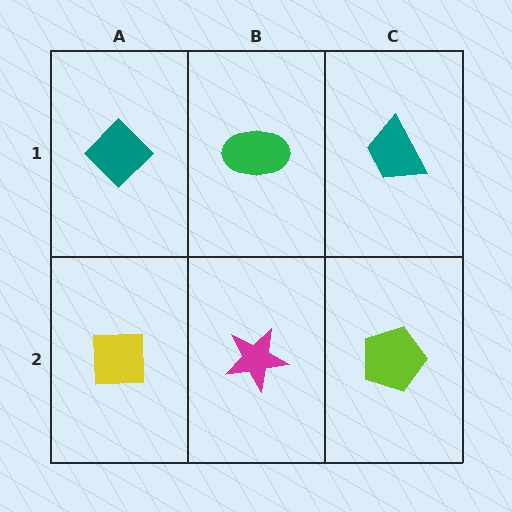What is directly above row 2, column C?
A teal trapezoid.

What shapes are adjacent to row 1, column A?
A yellow square (row 2, column A), a green ellipse (row 1, column B).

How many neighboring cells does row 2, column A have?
2.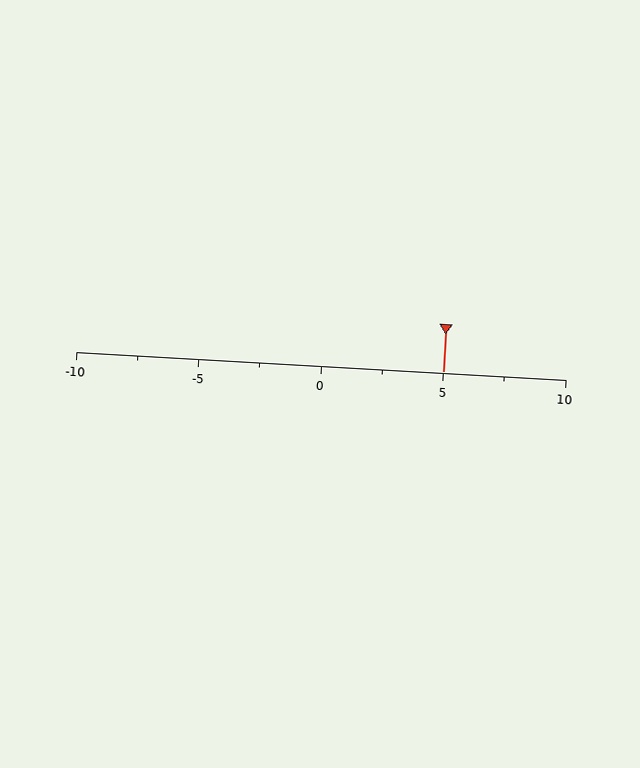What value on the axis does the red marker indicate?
The marker indicates approximately 5.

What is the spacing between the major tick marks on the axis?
The major ticks are spaced 5 apart.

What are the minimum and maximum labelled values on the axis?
The axis runs from -10 to 10.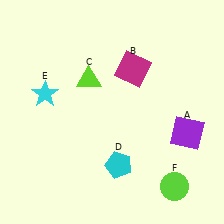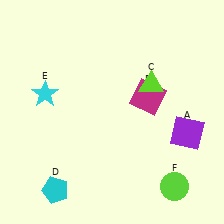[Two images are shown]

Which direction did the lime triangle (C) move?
The lime triangle (C) moved right.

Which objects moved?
The objects that moved are: the magenta square (B), the lime triangle (C), the cyan pentagon (D).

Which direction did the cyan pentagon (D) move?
The cyan pentagon (D) moved left.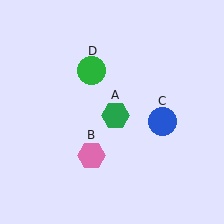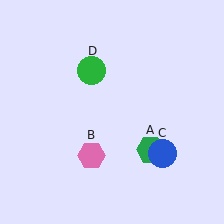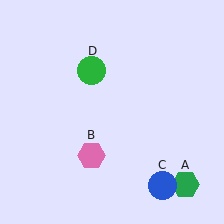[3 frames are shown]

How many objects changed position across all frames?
2 objects changed position: green hexagon (object A), blue circle (object C).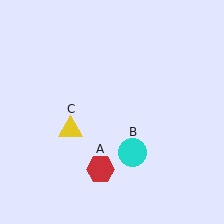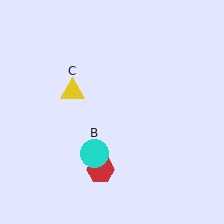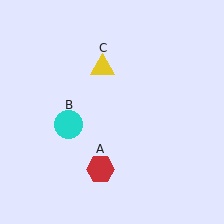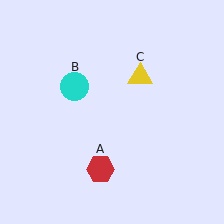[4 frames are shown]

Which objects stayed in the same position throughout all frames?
Red hexagon (object A) remained stationary.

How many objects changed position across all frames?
2 objects changed position: cyan circle (object B), yellow triangle (object C).